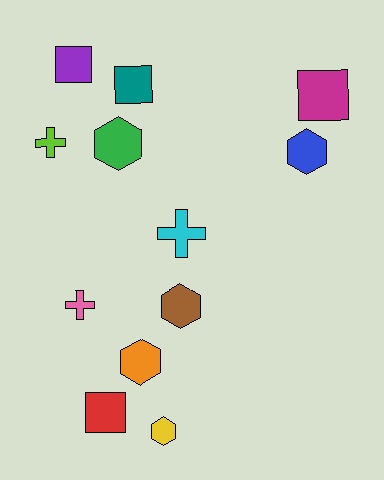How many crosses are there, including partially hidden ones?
There are 3 crosses.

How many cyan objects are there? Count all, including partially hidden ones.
There is 1 cyan object.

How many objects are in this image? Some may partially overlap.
There are 12 objects.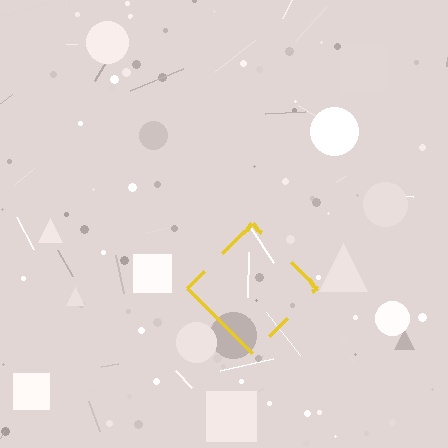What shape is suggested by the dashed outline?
The dashed outline suggests a diamond.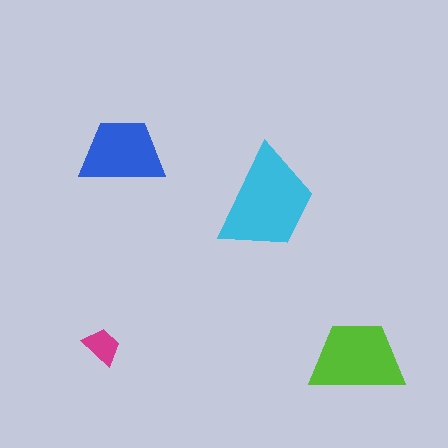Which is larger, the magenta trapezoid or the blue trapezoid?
The blue one.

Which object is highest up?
The blue trapezoid is topmost.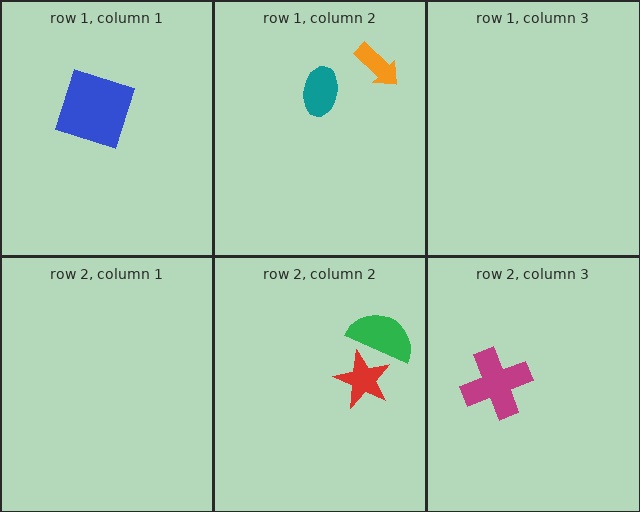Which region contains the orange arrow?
The row 1, column 2 region.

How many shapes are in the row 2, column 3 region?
1.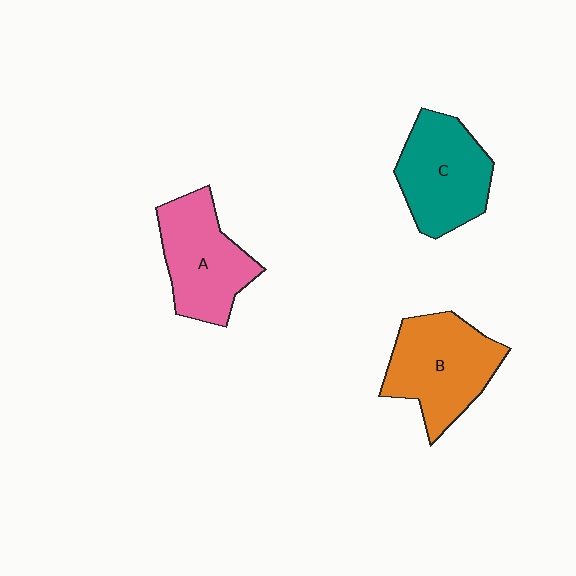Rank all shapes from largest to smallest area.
From largest to smallest: B (orange), C (teal), A (pink).